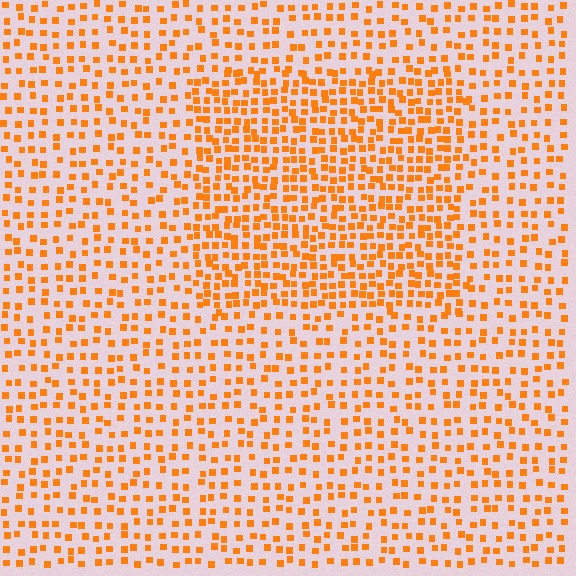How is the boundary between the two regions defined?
The boundary is defined by a change in element density (approximately 1.8x ratio). All elements are the same color, size, and shape.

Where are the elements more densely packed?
The elements are more densely packed inside the rectangle boundary.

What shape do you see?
I see a rectangle.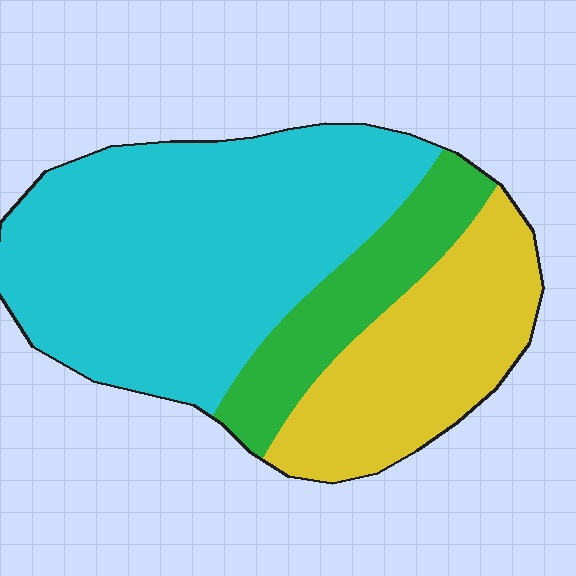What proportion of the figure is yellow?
Yellow covers roughly 25% of the figure.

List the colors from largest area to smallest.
From largest to smallest: cyan, yellow, green.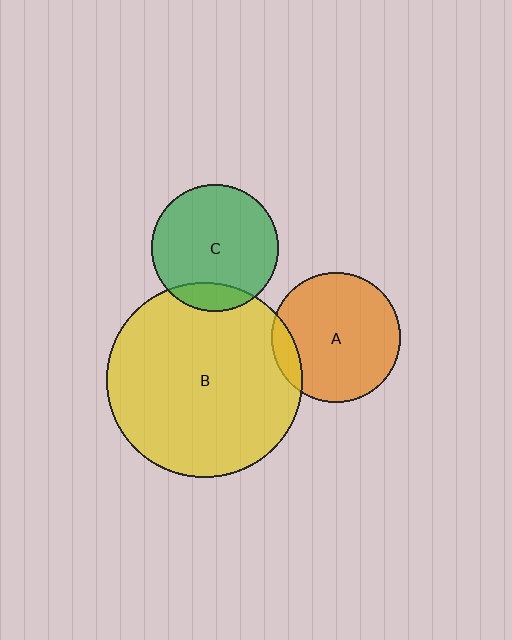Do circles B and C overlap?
Yes.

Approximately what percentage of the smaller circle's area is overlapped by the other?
Approximately 15%.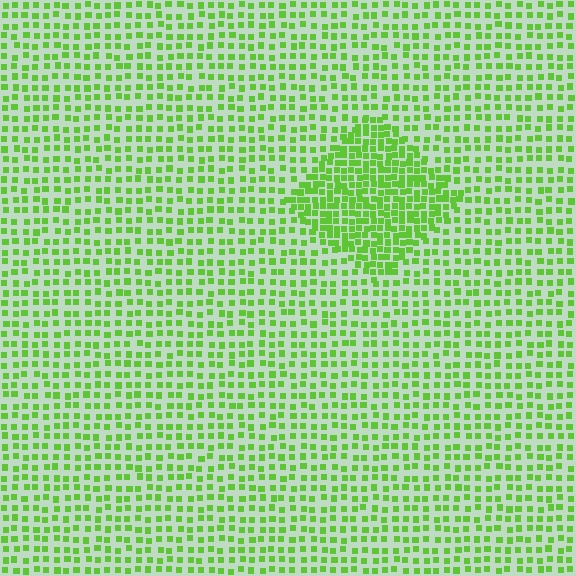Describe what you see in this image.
The image contains small lime elements arranged at two different densities. A diamond-shaped region is visible where the elements are more densely packed than the surrounding area.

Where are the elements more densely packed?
The elements are more densely packed inside the diamond boundary.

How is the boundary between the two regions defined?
The boundary is defined by a change in element density (approximately 2.0x ratio). All elements are the same color, size, and shape.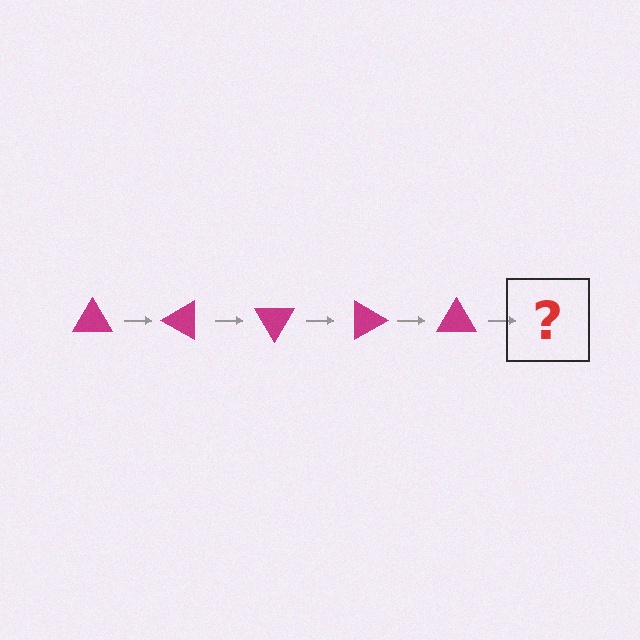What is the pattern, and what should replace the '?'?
The pattern is that the triangle rotates 30 degrees each step. The '?' should be a magenta triangle rotated 150 degrees.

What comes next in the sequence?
The next element should be a magenta triangle rotated 150 degrees.